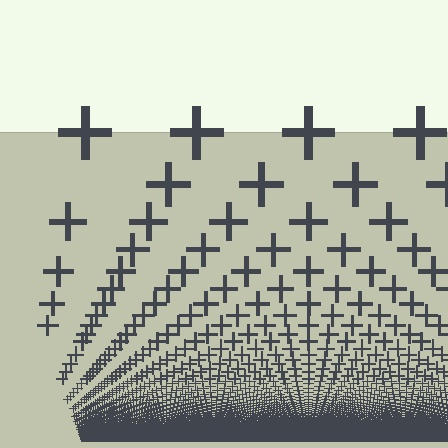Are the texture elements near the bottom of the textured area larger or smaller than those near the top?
Smaller. The gradient is inverted — elements near the bottom are smaller and denser.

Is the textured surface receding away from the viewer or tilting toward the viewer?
The surface appears to tilt toward the viewer. Texture elements get larger and sparser toward the top.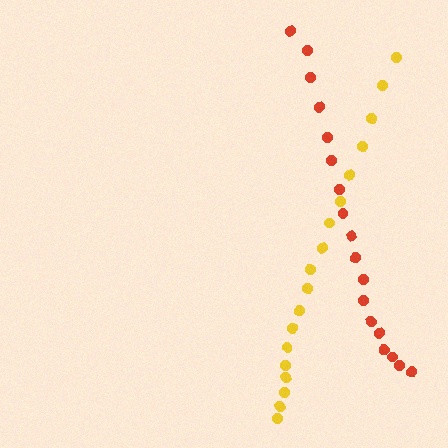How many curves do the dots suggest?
There are 2 distinct paths.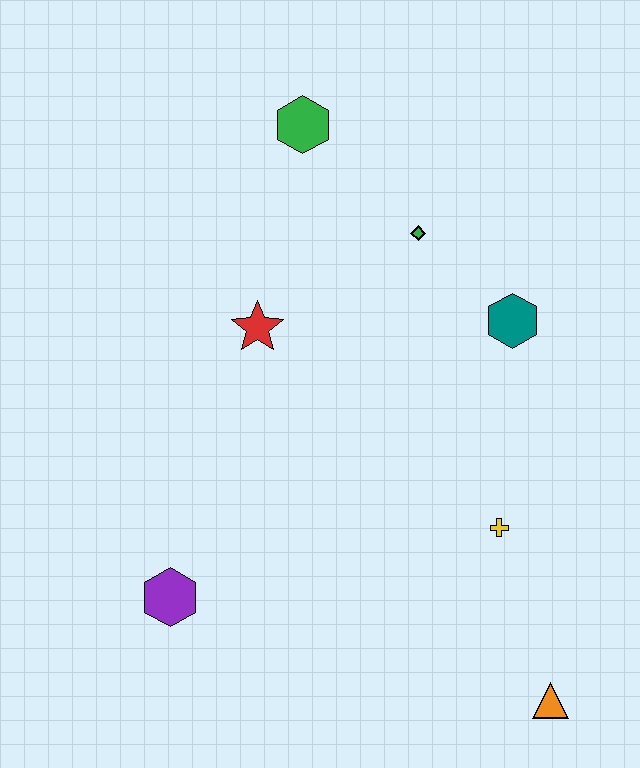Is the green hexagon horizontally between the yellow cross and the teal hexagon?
No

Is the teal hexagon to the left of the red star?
No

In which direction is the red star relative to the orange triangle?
The red star is above the orange triangle.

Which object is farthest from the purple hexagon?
The green hexagon is farthest from the purple hexagon.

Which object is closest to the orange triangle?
The yellow cross is closest to the orange triangle.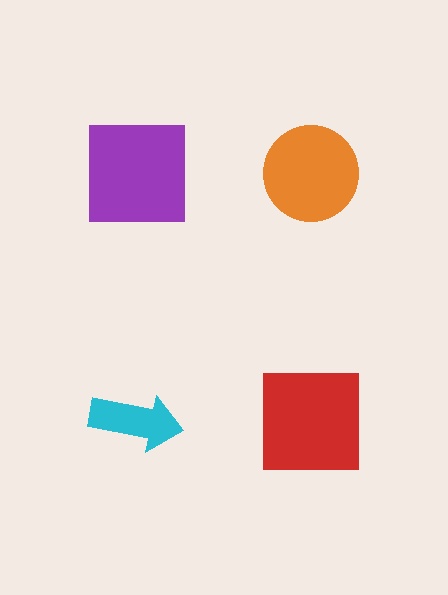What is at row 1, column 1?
A purple square.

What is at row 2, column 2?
A red square.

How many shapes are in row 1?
2 shapes.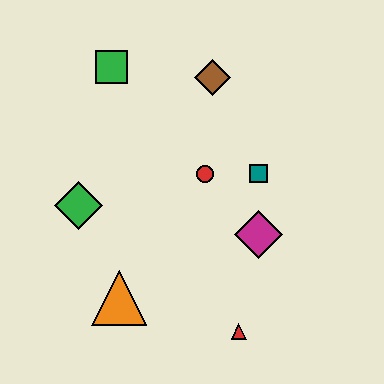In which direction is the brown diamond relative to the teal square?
The brown diamond is above the teal square.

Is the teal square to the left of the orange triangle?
No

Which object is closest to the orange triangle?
The green diamond is closest to the orange triangle.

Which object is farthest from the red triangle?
The green square is farthest from the red triangle.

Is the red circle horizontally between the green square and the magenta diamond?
Yes